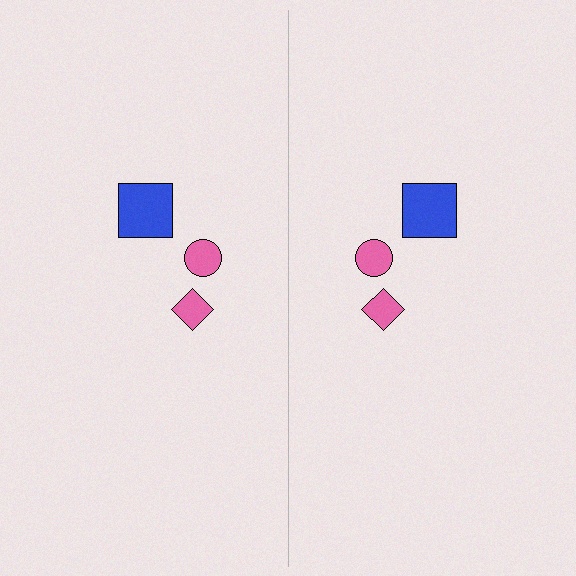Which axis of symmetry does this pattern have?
The pattern has a vertical axis of symmetry running through the center of the image.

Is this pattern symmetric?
Yes, this pattern has bilateral (reflection) symmetry.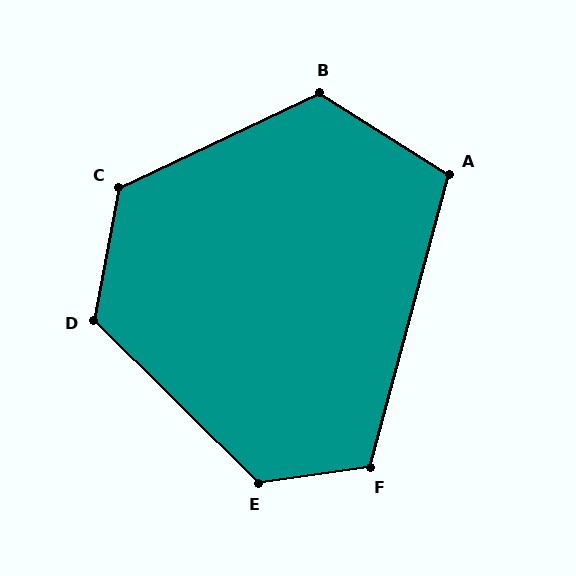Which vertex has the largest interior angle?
E, at approximately 127 degrees.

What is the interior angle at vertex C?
Approximately 126 degrees (obtuse).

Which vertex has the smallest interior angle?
A, at approximately 107 degrees.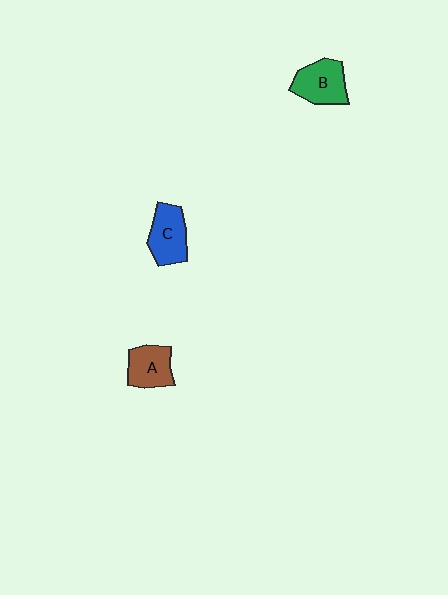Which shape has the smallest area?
Shape A (brown).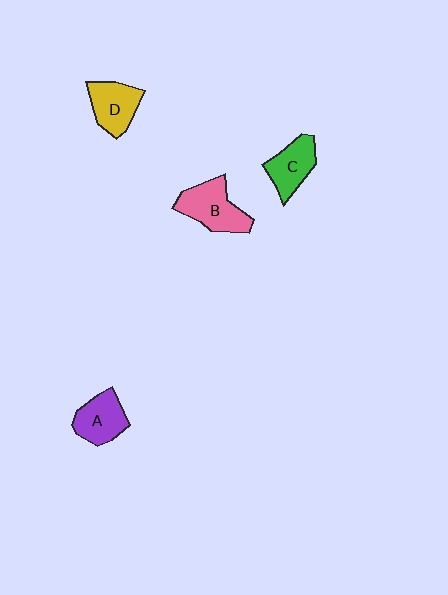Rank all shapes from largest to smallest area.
From largest to smallest: B (pink), D (yellow), A (purple), C (green).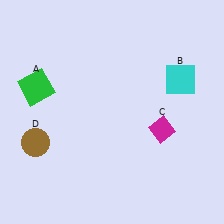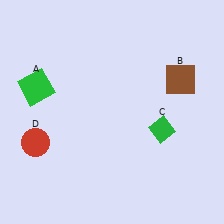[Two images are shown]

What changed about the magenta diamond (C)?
In Image 1, C is magenta. In Image 2, it changed to green.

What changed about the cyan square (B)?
In Image 1, B is cyan. In Image 2, it changed to brown.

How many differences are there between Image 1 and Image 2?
There are 3 differences between the two images.